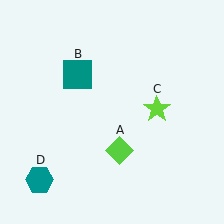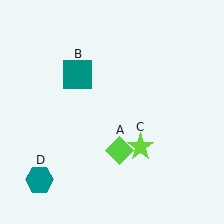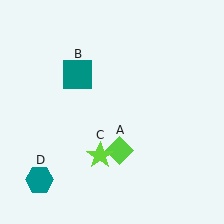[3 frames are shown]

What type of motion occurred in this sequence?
The lime star (object C) rotated clockwise around the center of the scene.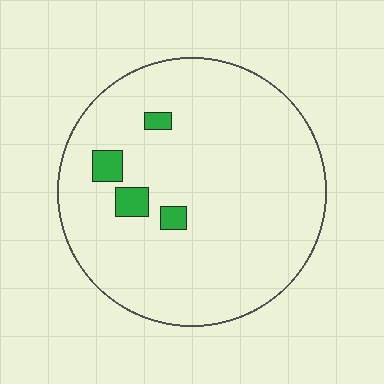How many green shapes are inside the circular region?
4.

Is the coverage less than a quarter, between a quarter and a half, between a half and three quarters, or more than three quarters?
Less than a quarter.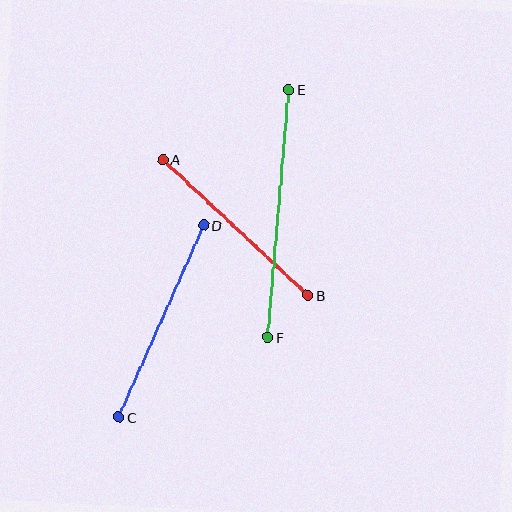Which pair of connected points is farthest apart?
Points E and F are farthest apart.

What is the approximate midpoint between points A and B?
The midpoint is at approximately (235, 227) pixels.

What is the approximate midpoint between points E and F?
The midpoint is at approximately (278, 213) pixels.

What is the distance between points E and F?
The distance is approximately 248 pixels.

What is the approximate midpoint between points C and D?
The midpoint is at approximately (161, 321) pixels.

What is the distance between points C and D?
The distance is approximately 210 pixels.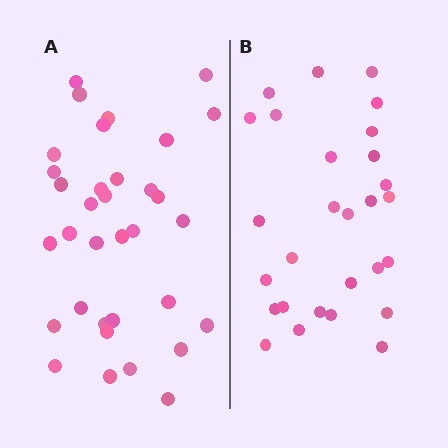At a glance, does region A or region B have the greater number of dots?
Region A (the left region) has more dots.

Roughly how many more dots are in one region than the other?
Region A has about 6 more dots than region B.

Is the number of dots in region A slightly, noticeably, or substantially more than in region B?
Region A has only slightly more — the two regions are fairly close. The ratio is roughly 1.2 to 1.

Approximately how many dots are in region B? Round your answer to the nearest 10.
About 30 dots. (The exact count is 28, which rounds to 30.)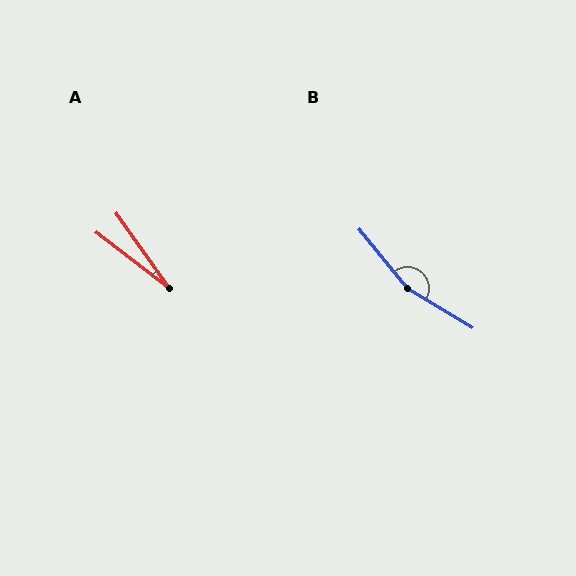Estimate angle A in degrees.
Approximately 17 degrees.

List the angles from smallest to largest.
A (17°), B (160°).